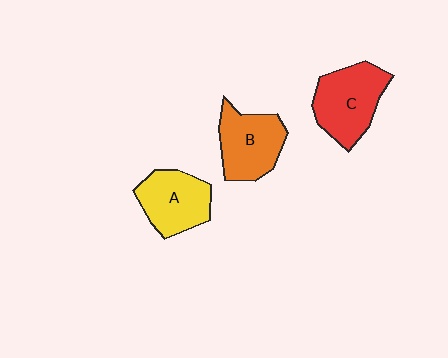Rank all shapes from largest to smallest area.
From largest to smallest: C (red), B (orange), A (yellow).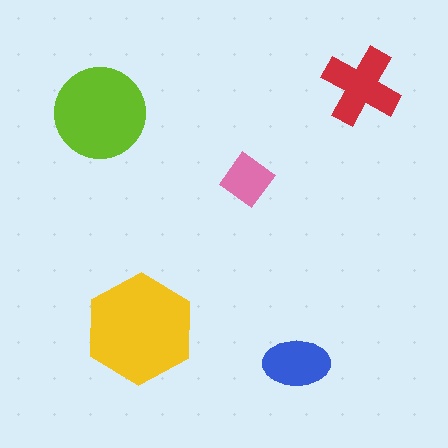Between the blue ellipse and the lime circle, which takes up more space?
The lime circle.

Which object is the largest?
The yellow hexagon.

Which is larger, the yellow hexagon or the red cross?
The yellow hexagon.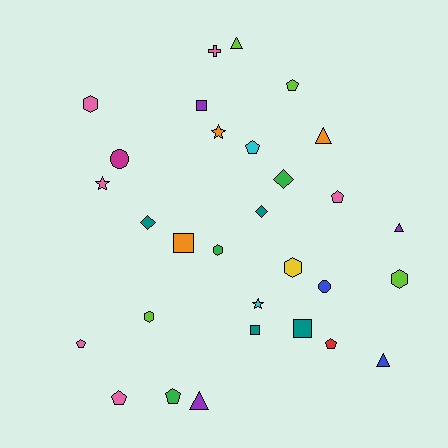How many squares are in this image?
There are 4 squares.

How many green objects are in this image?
There are 3 green objects.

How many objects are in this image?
There are 30 objects.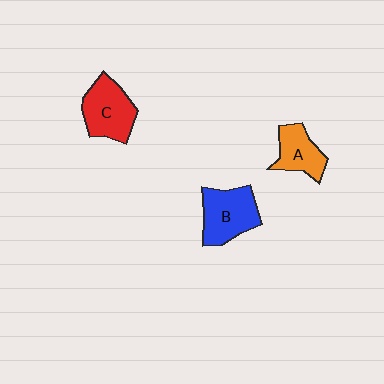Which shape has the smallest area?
Shape A (orange).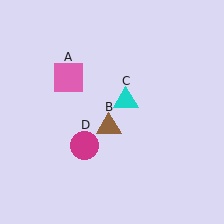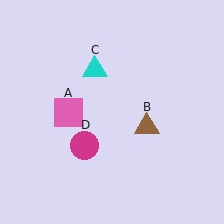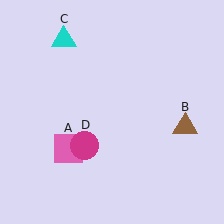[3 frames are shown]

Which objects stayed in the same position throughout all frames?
Magenta circle (object D) remained stationary.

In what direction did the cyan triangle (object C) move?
The cyan triangle (object C) moved up and to the left.